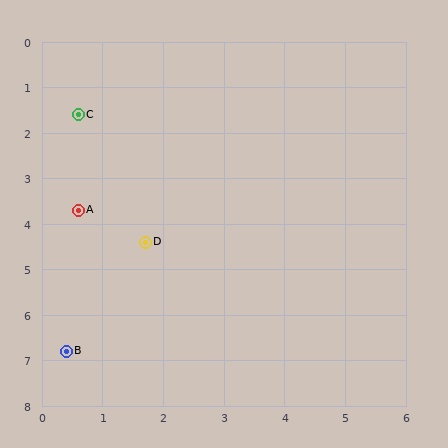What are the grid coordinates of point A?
Point A is at approximately (0.6, 3.7).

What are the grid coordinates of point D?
Point D is at approximately (1.7, 4.4).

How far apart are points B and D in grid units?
Points B and D are about 2.7 grid units apart.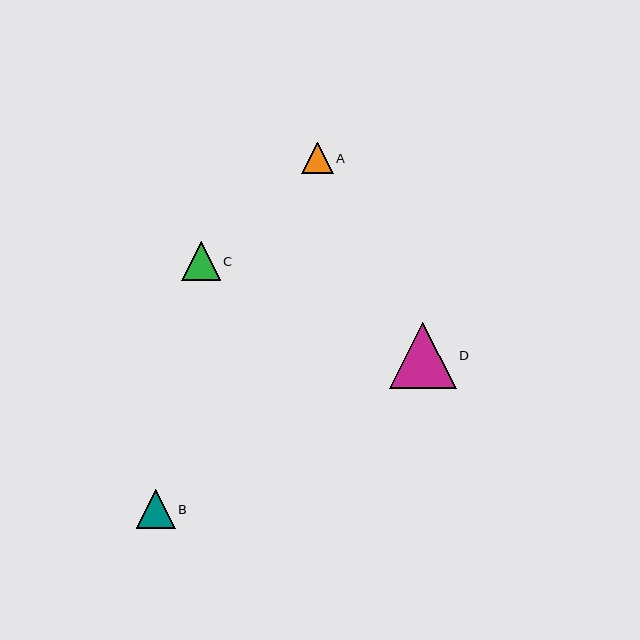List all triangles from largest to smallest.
From largest to smallest: D, B, C, A.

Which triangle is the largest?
Triangle D is the largest with a size of approximately 66 pixels.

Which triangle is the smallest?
Triangle A is the smallest with a size of approximately 31 pixels.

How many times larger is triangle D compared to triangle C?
Triangle D is approximately 1.7 times the size of triangle C.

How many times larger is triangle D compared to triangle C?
Triangle D is approximately 1.7 times the size of triangle C.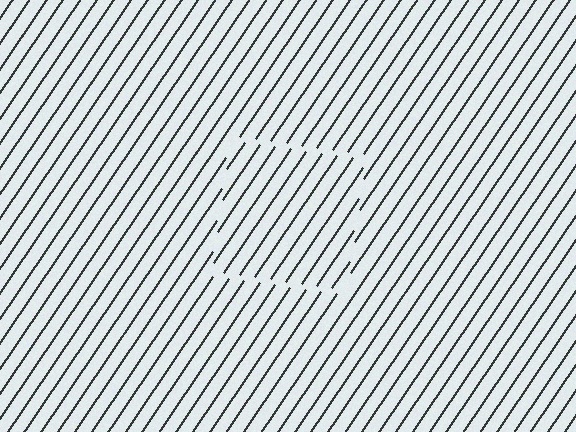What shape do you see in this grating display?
An illusory square. The interior of the shape contains the same grating, shifted by half a period — the contour is defined by the phase discontinuity where line-ends from the inner and outer gratings abut.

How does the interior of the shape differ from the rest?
The interior of the shape contains the same grating, shifted by half a period — the contour is defined by the phase discontinuity where line-ends from the inner and outer gratings abut.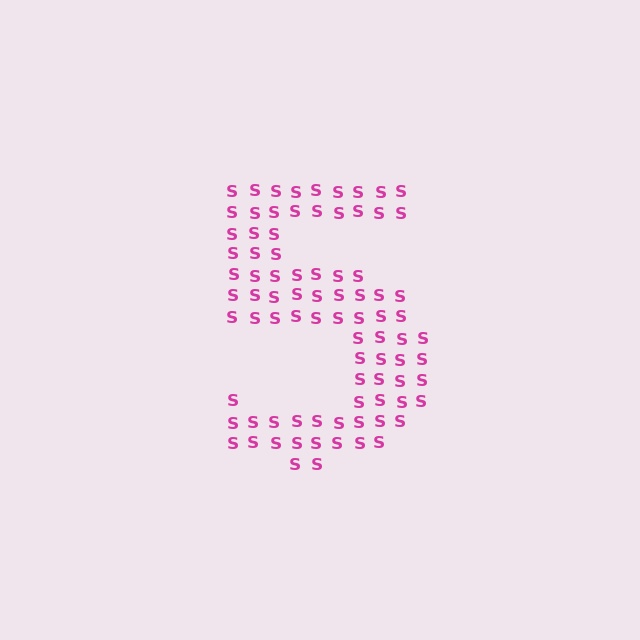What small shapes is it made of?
It is made of small letter S's.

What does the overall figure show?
The overall figure shows the digit 5.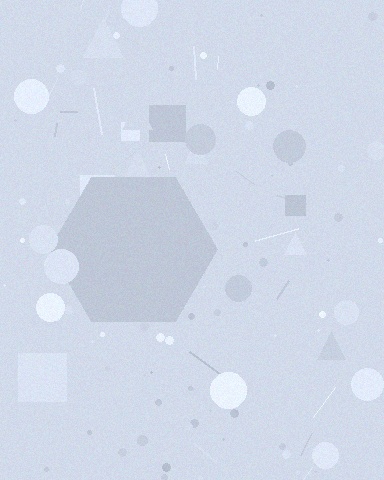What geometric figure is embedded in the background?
A hexagon is embedded in the background.